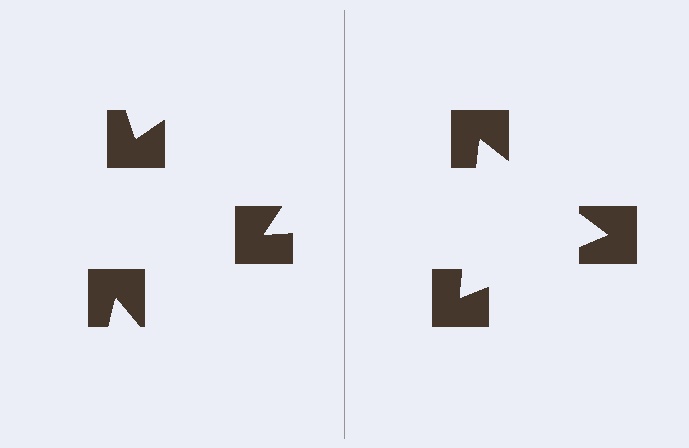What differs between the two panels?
The notched squares are positioned identically on both sides; only the wedge orientations differ. On the right they align to a triangle; on the left they are misaligned.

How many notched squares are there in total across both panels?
6 — 3 on each side.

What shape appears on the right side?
An illusory triangle.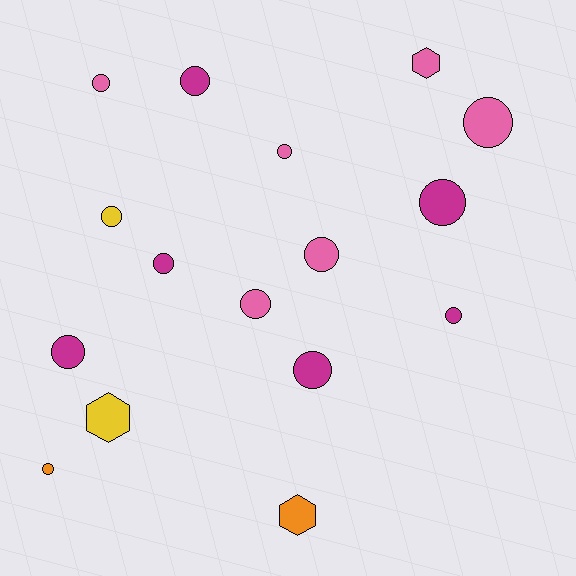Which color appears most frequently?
Magenta, with 6 objects.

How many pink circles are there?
There are 5 pink circles.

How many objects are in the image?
There are 16 objects.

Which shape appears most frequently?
Circle, with 13 objects.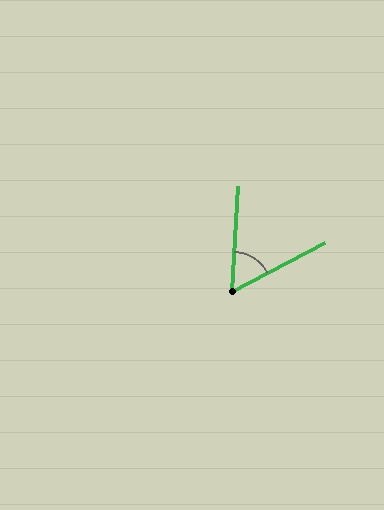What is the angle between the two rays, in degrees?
Approximately 59 degrees.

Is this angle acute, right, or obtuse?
It is acute.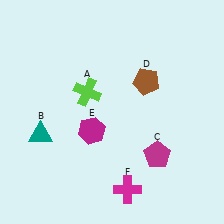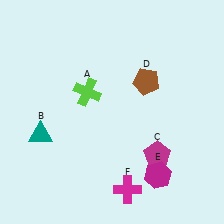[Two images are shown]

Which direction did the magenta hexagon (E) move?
The magenta hexagon (E) moved right.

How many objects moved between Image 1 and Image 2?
1 object moved between the two images.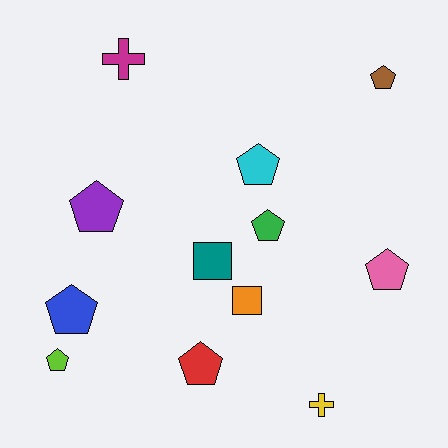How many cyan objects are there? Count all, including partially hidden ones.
There is 1 cyan object.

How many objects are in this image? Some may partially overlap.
There are 12 objects.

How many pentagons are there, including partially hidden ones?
There are 8 pentagons.